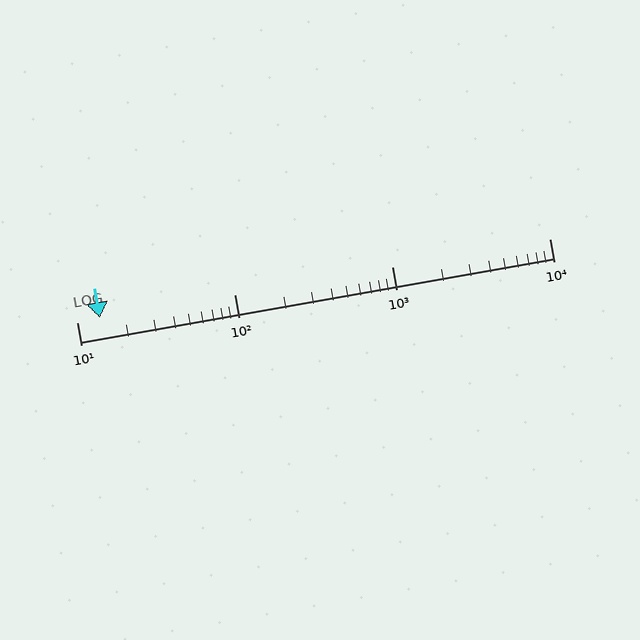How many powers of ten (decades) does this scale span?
The scale spans 3 decades, from 10 to 10000.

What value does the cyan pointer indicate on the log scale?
The pointer indicates approximately 14.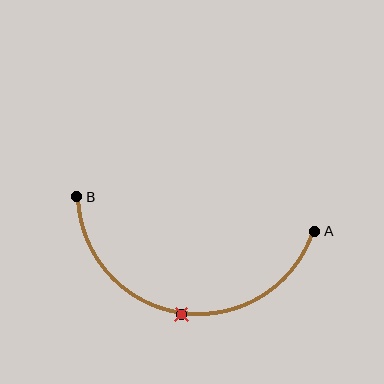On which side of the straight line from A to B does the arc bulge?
The arc bulges below the straight line connecting A and B.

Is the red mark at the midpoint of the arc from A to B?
Yes. The red mark lies on the arc at equal arc-length from both A and B — it is the arc midpoint.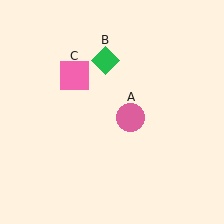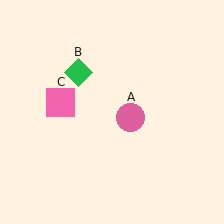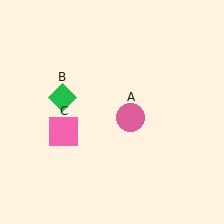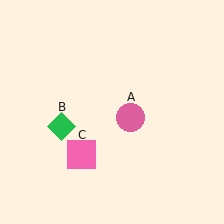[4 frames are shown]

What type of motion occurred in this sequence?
The green diamond (object B), pink square (object C) rotated counterclockwise around the center of the scene.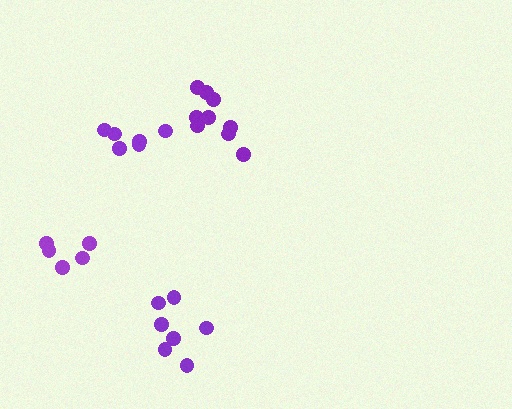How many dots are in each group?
Group 1: 7 dots, Group 2: 5 dots, Group 3: 6 dots, Group 4: 10 dots (28 total).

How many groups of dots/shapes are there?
There are 4 groups.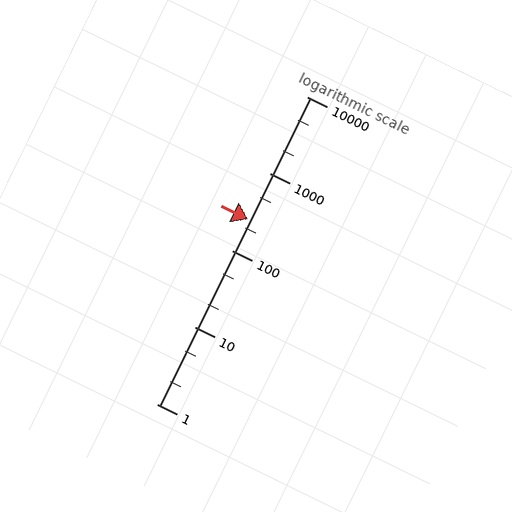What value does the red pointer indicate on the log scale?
The pointer indicates approximately 250.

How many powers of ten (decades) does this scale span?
The scale spans 4 decades, from 1 to 10000.